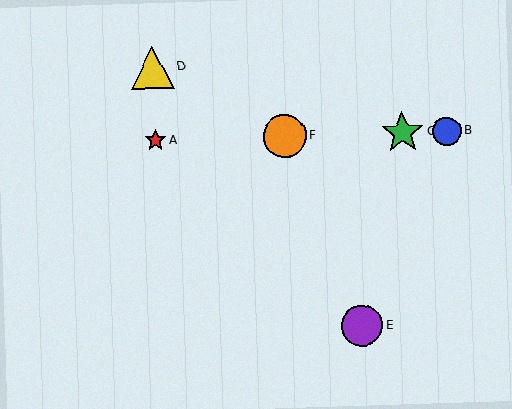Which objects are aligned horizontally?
Objects A, B, C, F are aligned horizontally.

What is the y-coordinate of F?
Object F is at y≈136.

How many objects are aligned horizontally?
4 objects (A, B, C, F) are aligned horizontally.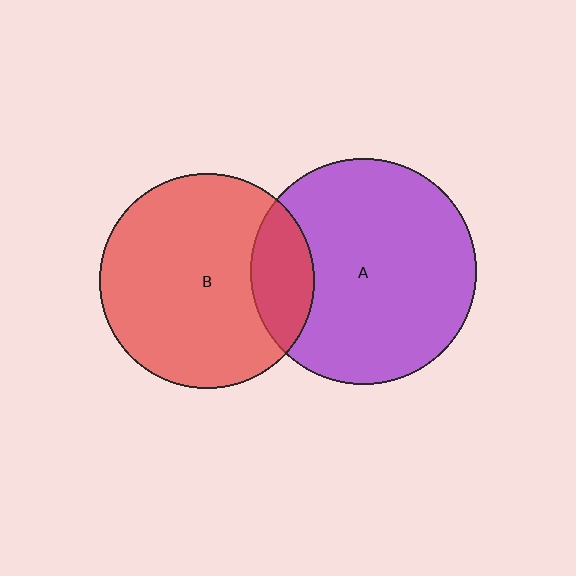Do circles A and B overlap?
Yes.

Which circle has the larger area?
Circle A (purple).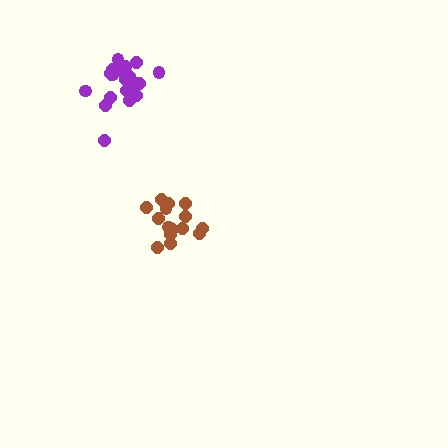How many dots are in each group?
Group 1: 20 dots, Group 2: 15 dots (35 total).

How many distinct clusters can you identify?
There are 2 distinct clusters.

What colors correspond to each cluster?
The clusters are colored: purple, brown.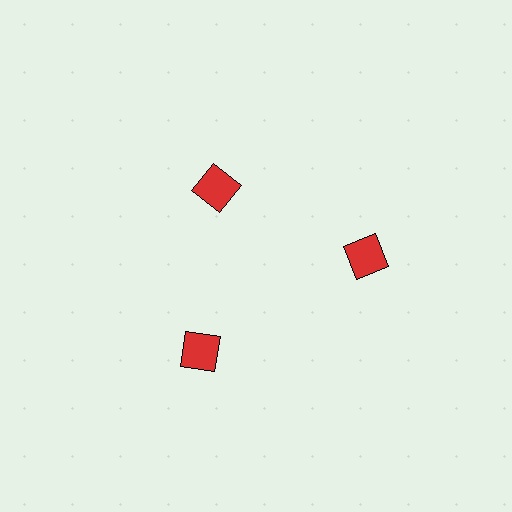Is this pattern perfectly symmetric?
No. The 3 red squares are arranged in a ring, but one element near the 11 o'clock position is pulled inward toward the center, breaking the 3-fold rotational symmetry.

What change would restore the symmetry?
The symmetry would be restored by moving it outward, back onto the ring so that all 3 squares sit at equal angles and equal distance from the center.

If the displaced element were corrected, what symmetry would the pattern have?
It would have 3-fold rotational symmetry — the pattern would map onto itself every 120 degrees.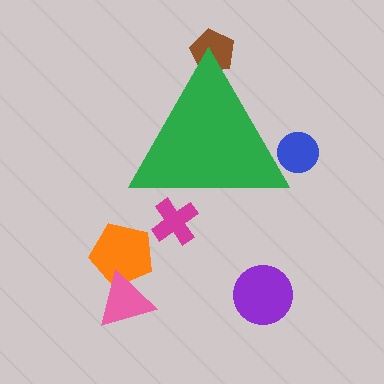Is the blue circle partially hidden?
Yes, the blue circle is partially hidden behind the green triangle.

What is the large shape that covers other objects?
A green triangle.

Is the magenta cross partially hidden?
Yes, the magenta cross is partially hidden behind the green triangle.